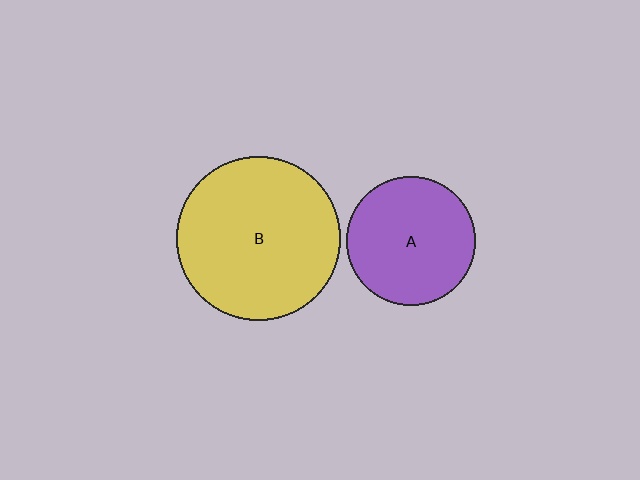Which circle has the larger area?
Circle B (yellow).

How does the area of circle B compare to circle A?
Approximately 1.6 times.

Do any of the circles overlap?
No, none of the circles overlap.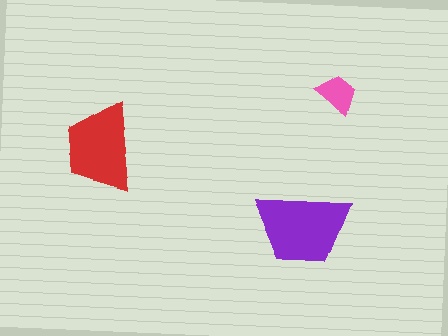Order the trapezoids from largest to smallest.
the purple one, the red one, the pink one.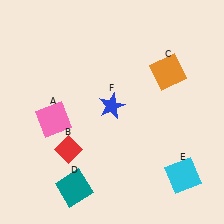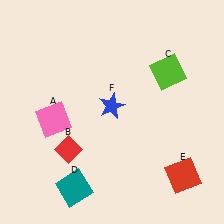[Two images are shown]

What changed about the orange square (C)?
In Image 1, C is orange. In Image 2, it changed to lime.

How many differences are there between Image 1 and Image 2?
There are 2 differences between the two images.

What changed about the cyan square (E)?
In Image 1, E is cyan. In Image 2, it changed to red.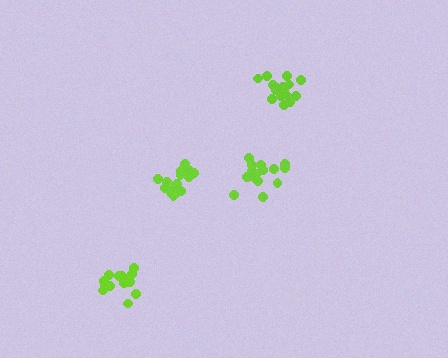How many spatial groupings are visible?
There are 4 spatial groupings.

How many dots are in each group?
Group 1: 18 dots, Group 2: 17 dots, Group 3: 19 dots, Group 4: 16 dots (70 total).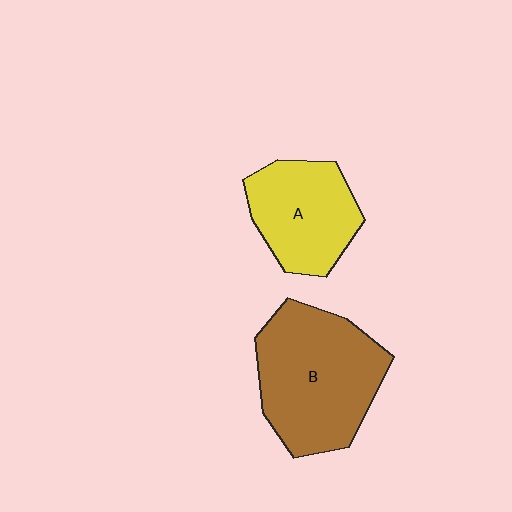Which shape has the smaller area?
Shape A (yellow).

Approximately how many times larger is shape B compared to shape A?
Approximately 1.5 times.